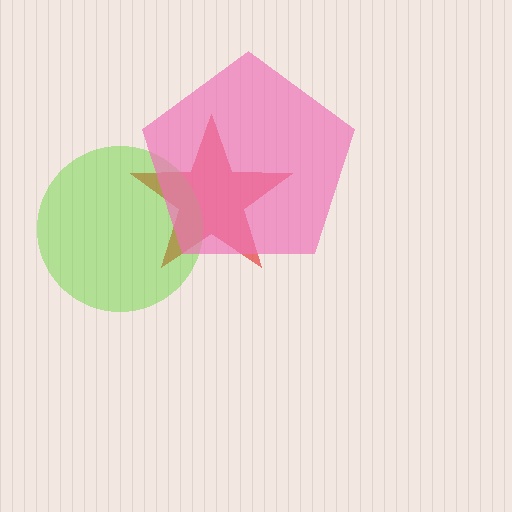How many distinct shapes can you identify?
There are 3 distinct shapes: a red star, a lime circle, a pink pentagon.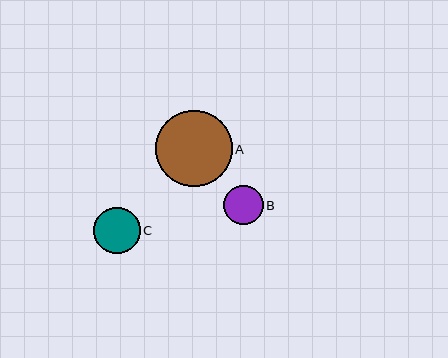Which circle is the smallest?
Circle B is the smallest with a size of approximately 39 pixels.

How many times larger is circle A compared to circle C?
Circle A is approximately 1.6 times the size of circle C.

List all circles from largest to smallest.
From largest to smallest: A, C, B.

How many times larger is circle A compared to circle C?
Circle A is approximately 1.6 times the size of circle C.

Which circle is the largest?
Circle A is the largest with a size of approximately 76 pixels.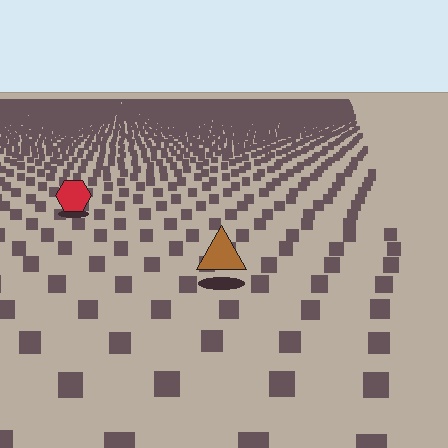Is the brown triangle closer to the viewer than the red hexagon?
Yes. The brown triangle is closer — you can tell from the texture gradient: the ground texture is coarser near it.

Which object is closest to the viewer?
The brown triangle is closest. The texture marks near it are larger and more spread out.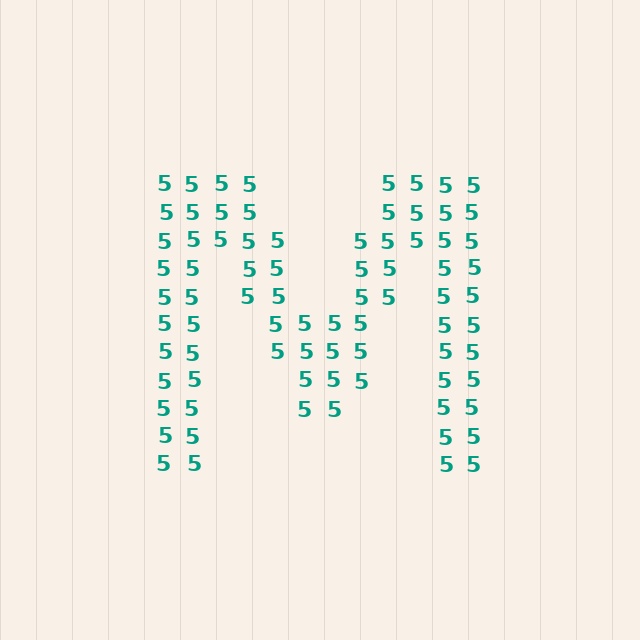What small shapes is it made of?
It is made of small digit 5's.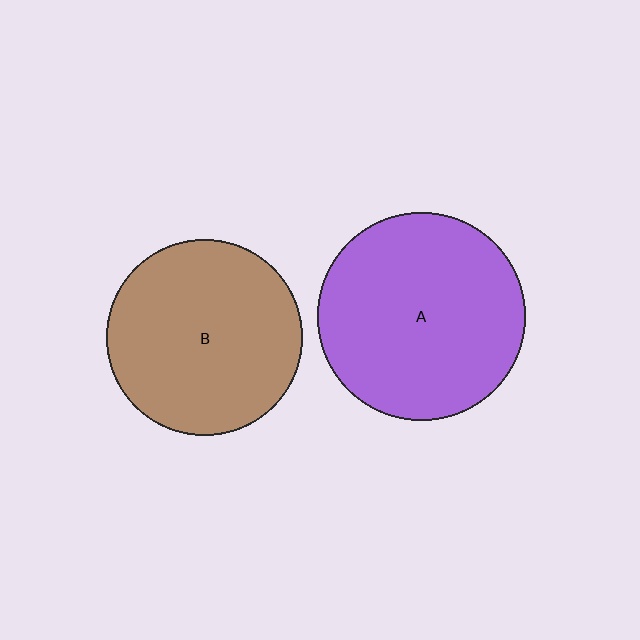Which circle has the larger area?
Circle A (purple).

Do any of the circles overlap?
No, none of the circles overlap.